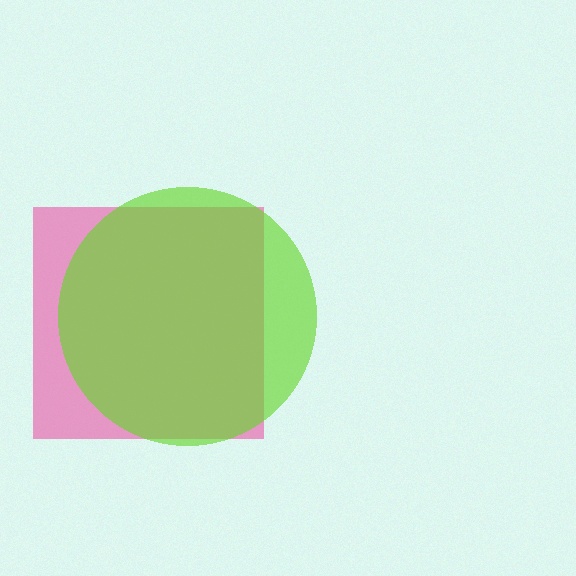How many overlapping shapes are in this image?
There are 2 overlapping shapes in the image.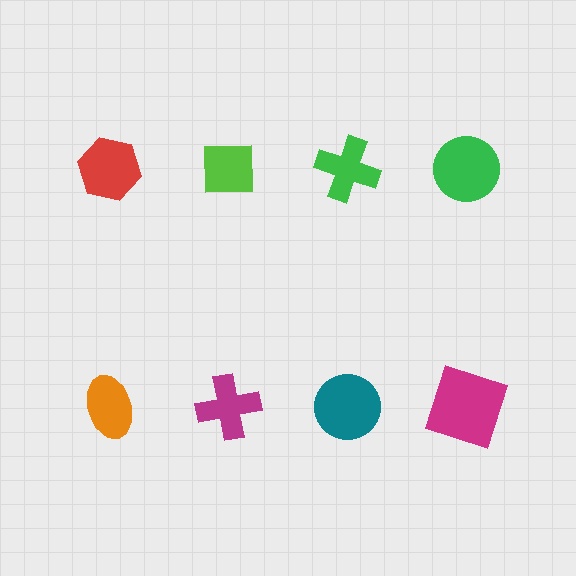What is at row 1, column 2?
A lime square.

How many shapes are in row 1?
4 shapes.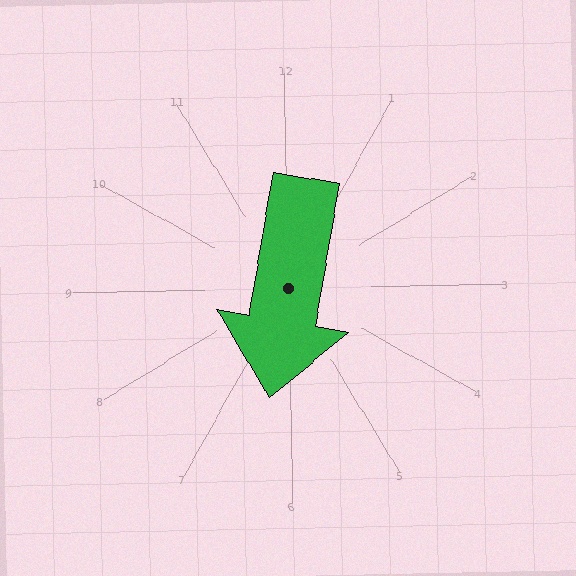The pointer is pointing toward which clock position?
Roughly 6 o'clock.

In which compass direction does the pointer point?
South.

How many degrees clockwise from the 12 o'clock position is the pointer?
Approximately 191 degrees.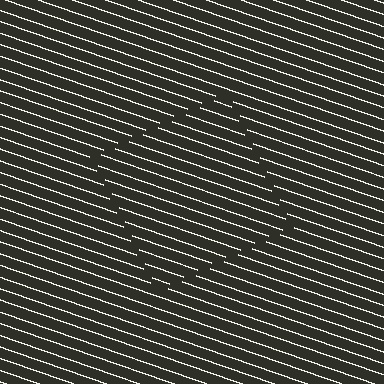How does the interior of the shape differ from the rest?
The interior of the shape contains the same grating, shifted by half a period — the contour is defined by the phase discontinuity where line-ends from the inner and outer gratings abut.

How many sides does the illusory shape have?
4 sides — the line-ends trace a square.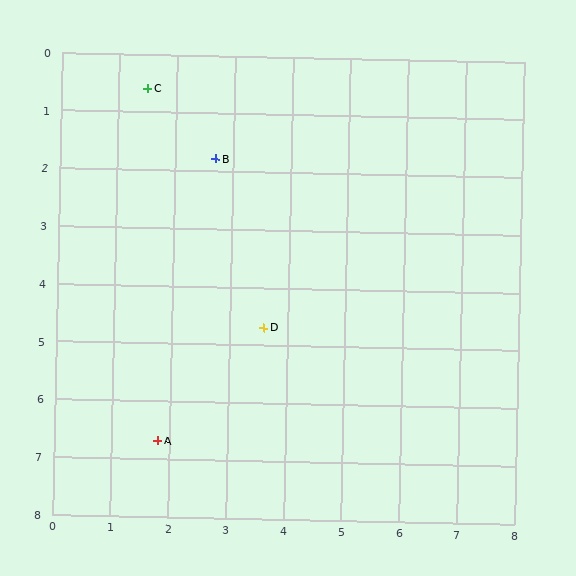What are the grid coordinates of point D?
Point D is at approximately (3.6, 4.7).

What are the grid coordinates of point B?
Point B is at approximately (2.7, 1.8).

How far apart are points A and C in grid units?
Points A and C are about 6.1 grid units apart.